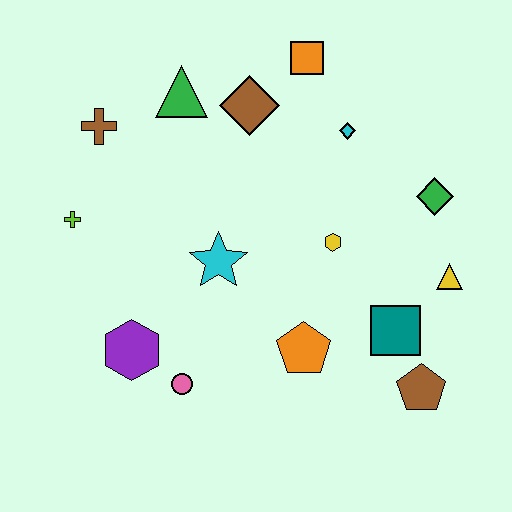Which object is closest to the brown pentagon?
The teal square is closest to the brown pentagon.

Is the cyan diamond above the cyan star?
Yes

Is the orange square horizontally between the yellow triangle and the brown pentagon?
No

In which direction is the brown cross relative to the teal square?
The brown cross is to the left of the teal square.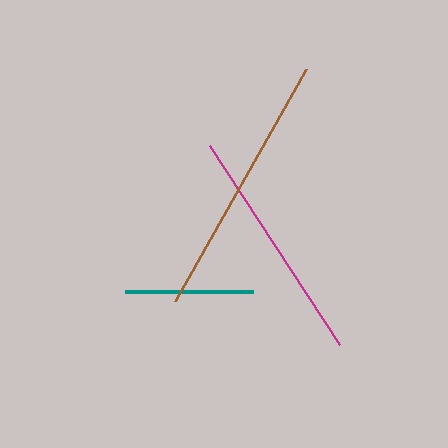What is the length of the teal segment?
The teal segment is approximately 128 pixels long.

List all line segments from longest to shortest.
From longest to shortest: brown, magenta, teal.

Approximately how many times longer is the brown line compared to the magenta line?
The brown line is approximately 1.1 times the length of the magenta line.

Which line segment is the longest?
The brown line is the longest at approximately 266 pixels.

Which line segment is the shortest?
The teal line is the shortest at approximately 128 pixels.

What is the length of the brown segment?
The brown segment is approximately 266 pixels long.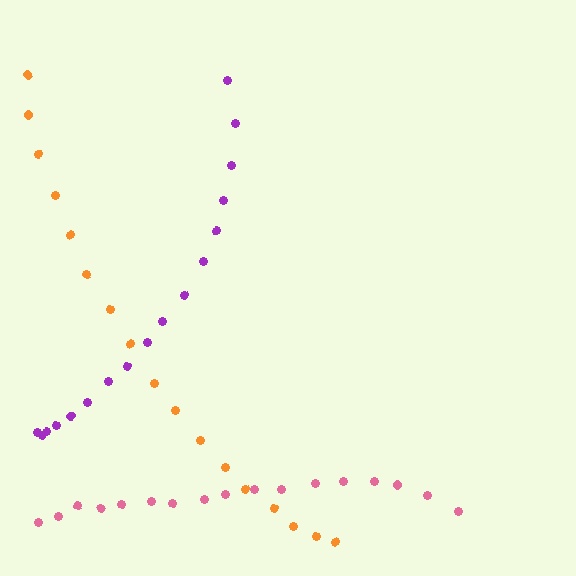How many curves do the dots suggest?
There are 3 distinct paths.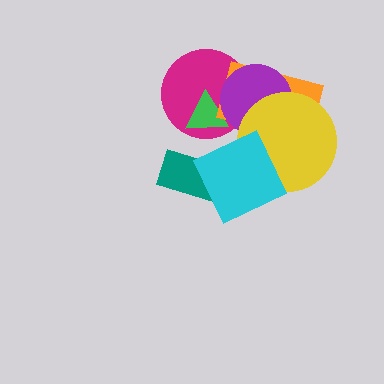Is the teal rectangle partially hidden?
Yes, it is partially covered by another shape.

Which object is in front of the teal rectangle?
The cyan diamond is in front of the teal rectangle.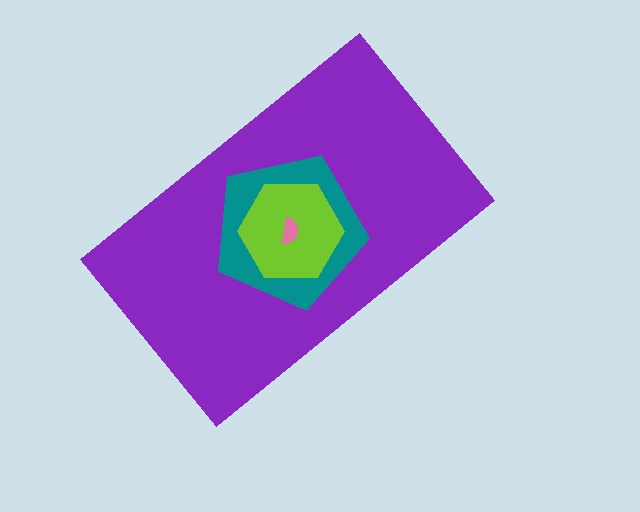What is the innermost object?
The pink semicircle.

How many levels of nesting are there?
4.